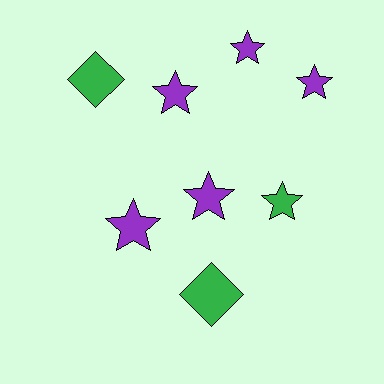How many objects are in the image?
There are 8 objects.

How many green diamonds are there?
There are 2 green diamonds.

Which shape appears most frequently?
Star, with 6 objects.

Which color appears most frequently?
Purple, with 5 objects.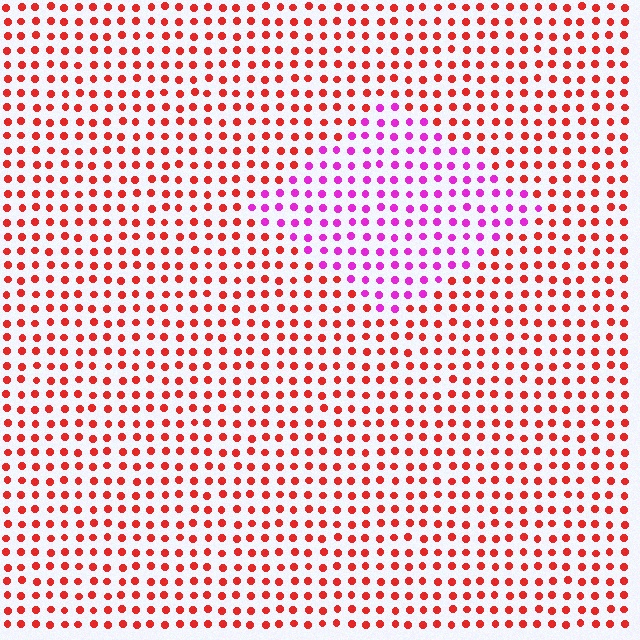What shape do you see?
I see a diamond.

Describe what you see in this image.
The image is filled with small red elements in a uniform arrangement. A diamond-shaped region is visible where the elements are tinted to a slightly different hue, forming a subtle color boundary.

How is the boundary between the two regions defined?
The boundary is defined purely by a slight shift in hue (about 56 degrees). Spacing, size, and orientation are identical on both sides.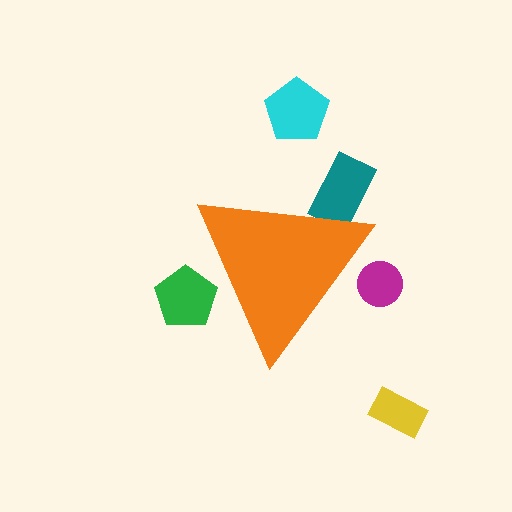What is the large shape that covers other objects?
An orange triangle.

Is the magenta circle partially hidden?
Yes, the magenta circle is partially hidden behind the orange triangle.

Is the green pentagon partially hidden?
Yes, the green pentagon is partially hidden behind the orange triangle.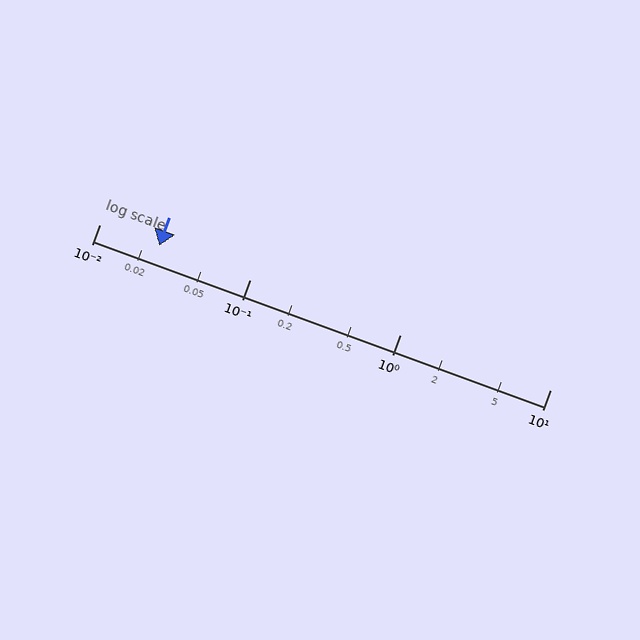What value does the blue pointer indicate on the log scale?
The pointer indicates approximately 0.025.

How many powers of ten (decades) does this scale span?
The scale spans 3 decades, from 0.01 to 10.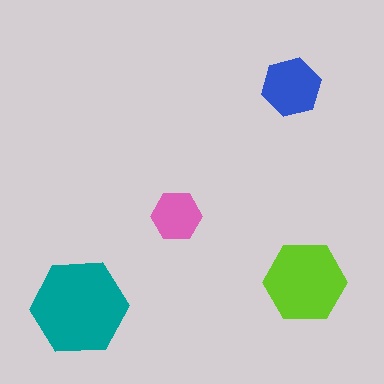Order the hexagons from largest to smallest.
the teal one, the lime one, the blue one, the pink one.